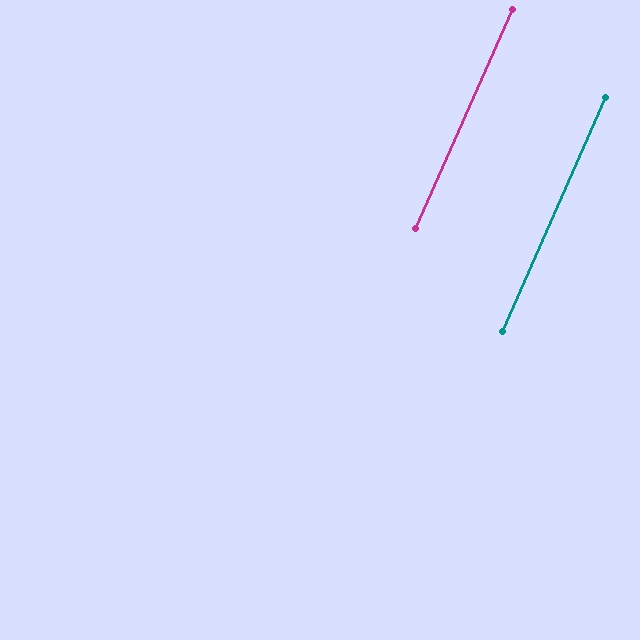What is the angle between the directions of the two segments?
Approximately 0 degrees.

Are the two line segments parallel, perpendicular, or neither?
Parallel — their directions differ by only 0.0°.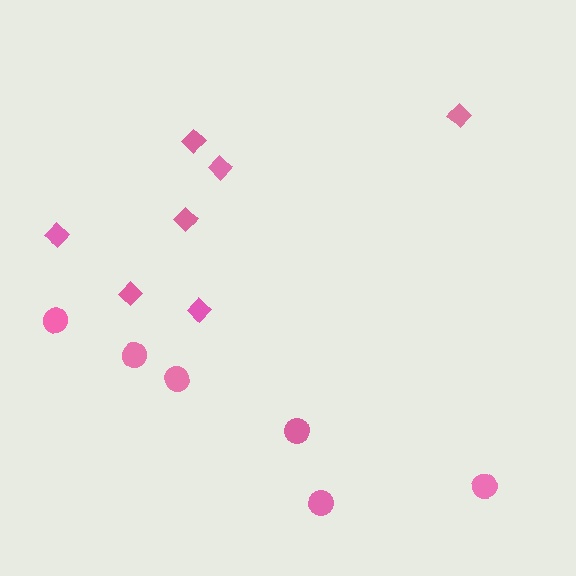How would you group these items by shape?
There are 2 groups: one group of circles (6) and one group of diamonds (7).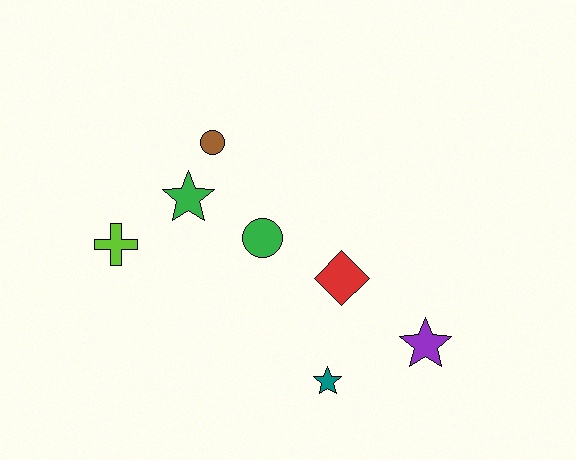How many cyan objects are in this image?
There are no cyan objects.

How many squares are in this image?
There are no squares.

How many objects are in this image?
There are 7 objects.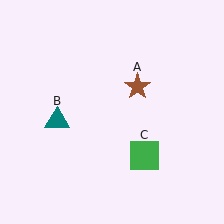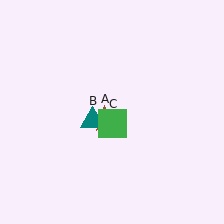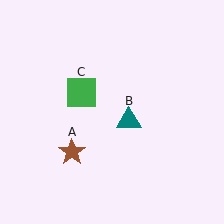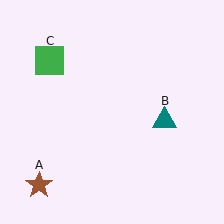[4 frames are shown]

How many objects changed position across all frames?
3 objects changed position: brown star (object A), teal triangle (object B), green square (object C).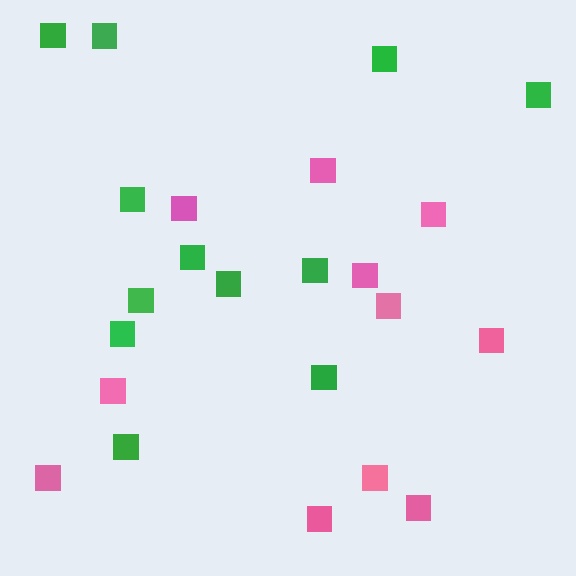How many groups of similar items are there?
There are 2 groups: one group of green squares (12) and one group of pink squares (11).